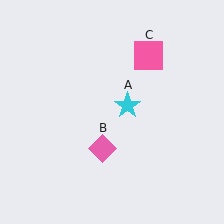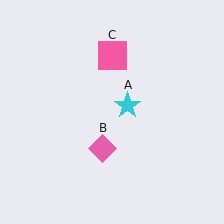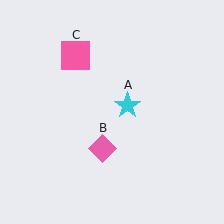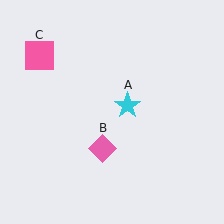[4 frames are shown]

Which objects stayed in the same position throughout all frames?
Cyan star (object A) and pink diamond (object B) remained stationary.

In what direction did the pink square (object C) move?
The pink square (object C) moved left.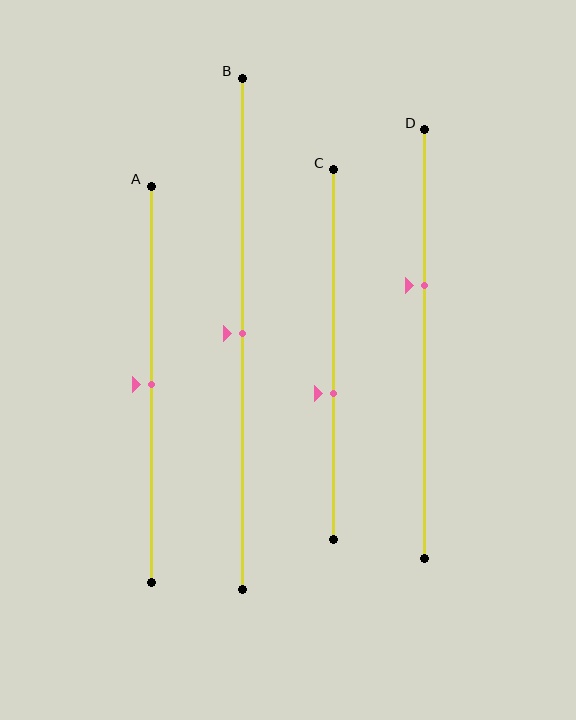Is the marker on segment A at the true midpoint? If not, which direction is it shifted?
Yes, the marker on segment A is at the true midpoint.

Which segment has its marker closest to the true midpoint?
Segment A has its marker closest to the true midpoint.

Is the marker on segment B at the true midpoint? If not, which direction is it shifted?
Yes, the marker on segment B is at the true midpoint.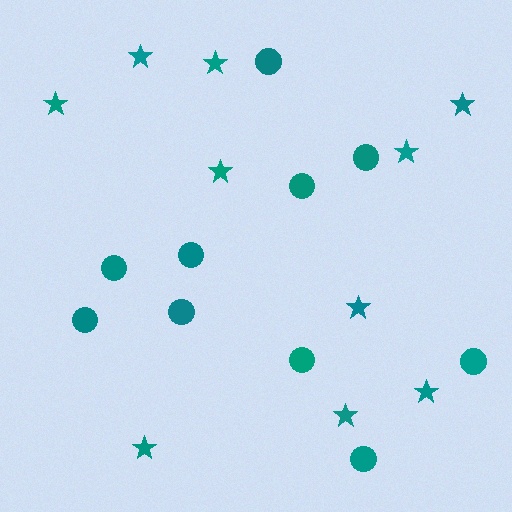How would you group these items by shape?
There are 2 groups: one group of stars (10) and one group of circles (10).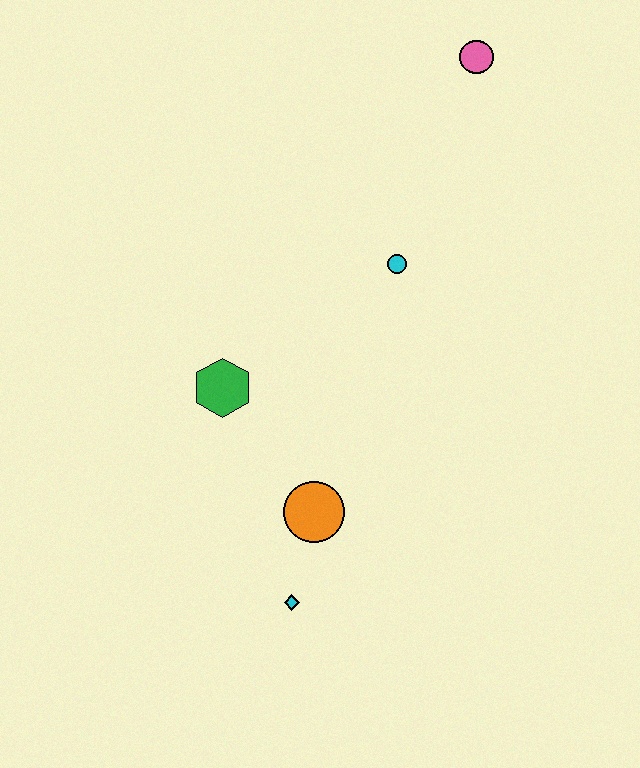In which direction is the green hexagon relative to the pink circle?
The green hexagon is below the pink circle.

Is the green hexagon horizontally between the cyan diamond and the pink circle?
No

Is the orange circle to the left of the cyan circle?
Yes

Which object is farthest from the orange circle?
The pink circle is farthest from the orange circle.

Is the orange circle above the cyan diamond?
Yes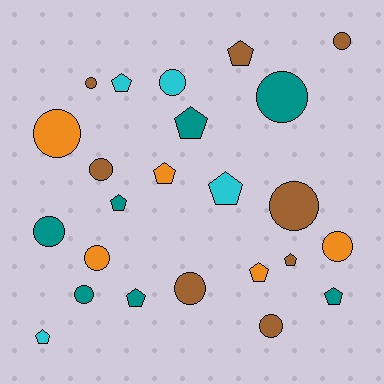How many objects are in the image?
There are 24 objects.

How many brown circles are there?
There are 6 brown circles.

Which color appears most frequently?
Brown, with 8 objects.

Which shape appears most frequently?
Circle, with 13 objects.